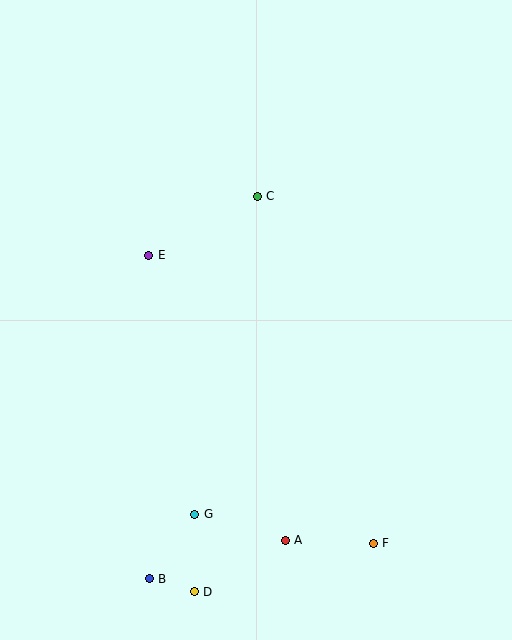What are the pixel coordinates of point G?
Point G is at (195, 514).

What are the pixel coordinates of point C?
Point C is at (257, 196).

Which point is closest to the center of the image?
Point C at (257, 196) is closest to the center.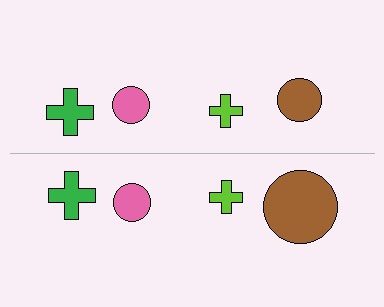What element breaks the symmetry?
The brown circle on the bottom side has a different size than its mirror counterpart.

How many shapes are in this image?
There are 8 shapes in this image.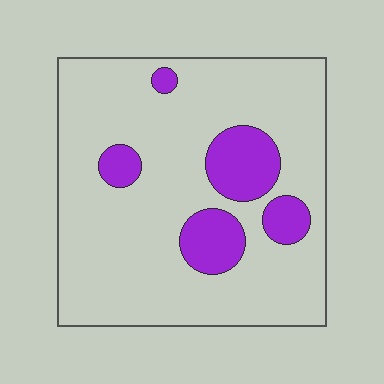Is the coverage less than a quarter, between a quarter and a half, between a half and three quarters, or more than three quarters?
Less than a quarter.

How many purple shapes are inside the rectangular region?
5.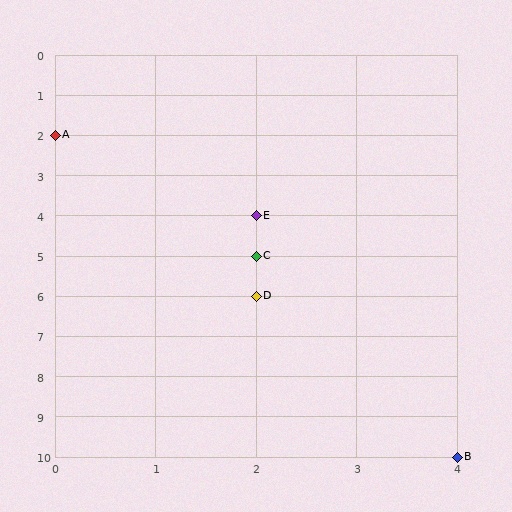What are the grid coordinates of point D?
Point D is at grid coordinates (2, 6).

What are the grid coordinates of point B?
Point B is at grid coordinates (4, 10).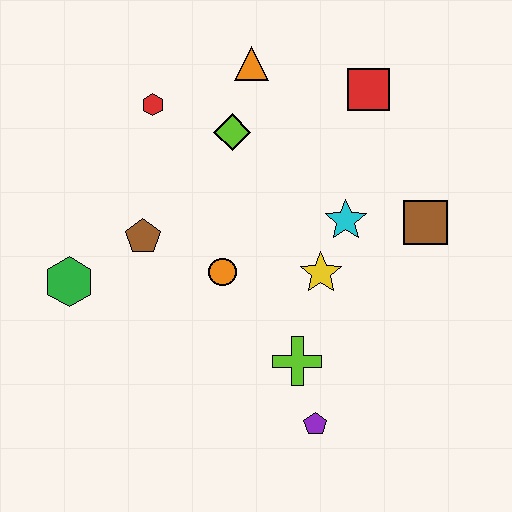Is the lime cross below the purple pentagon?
No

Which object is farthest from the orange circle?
The red square is farthest from the orange circle.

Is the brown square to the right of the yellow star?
Yes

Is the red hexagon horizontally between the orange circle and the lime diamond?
No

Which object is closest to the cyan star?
The yellow star is closest to the cyan star.